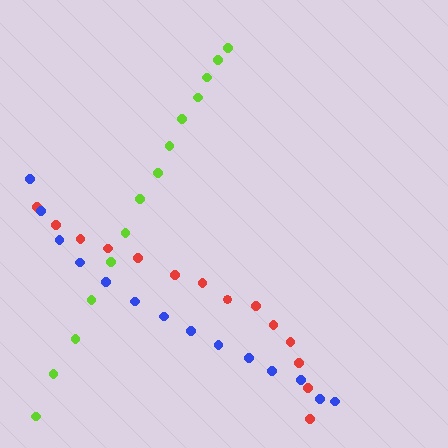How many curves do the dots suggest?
There are 3 distinct paths.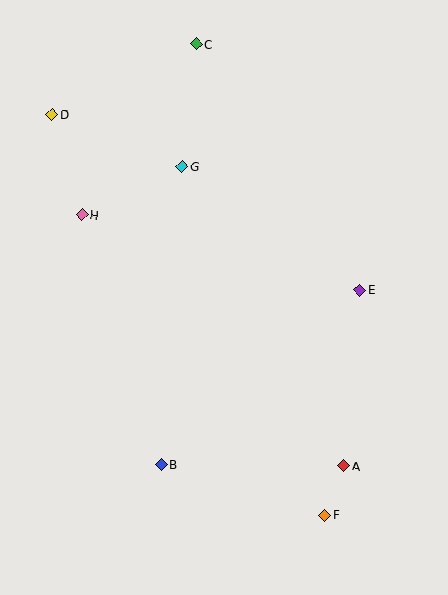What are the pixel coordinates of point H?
Point H is at (82, 215).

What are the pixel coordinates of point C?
Point C is at (196, 44).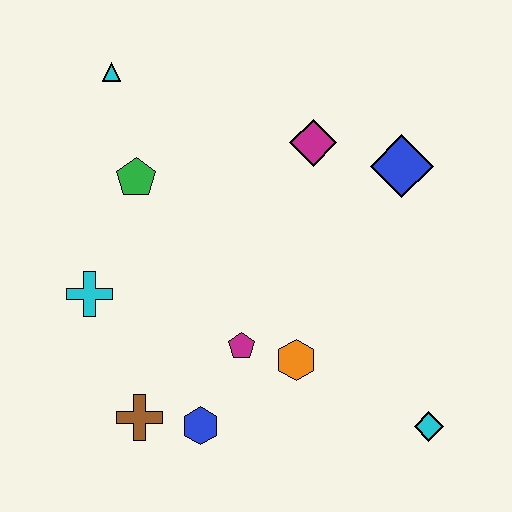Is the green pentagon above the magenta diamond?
No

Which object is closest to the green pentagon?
The cyan triangle is closest to the green pentagon.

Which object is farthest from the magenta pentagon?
The cyan triangle is farthest from the magenta pentagon.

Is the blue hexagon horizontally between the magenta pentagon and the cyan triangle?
Yes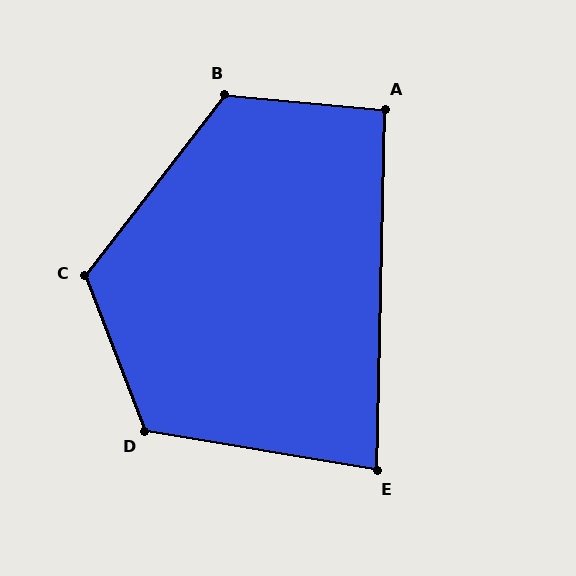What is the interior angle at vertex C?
Approximately 122 degrees (obtuse).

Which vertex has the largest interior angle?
B, at approximately 122 degrees.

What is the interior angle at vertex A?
Approximately 94 degrees (approximately right).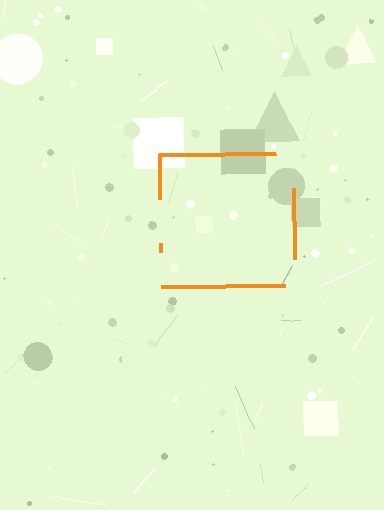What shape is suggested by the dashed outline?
The dashed outline suggests a square.